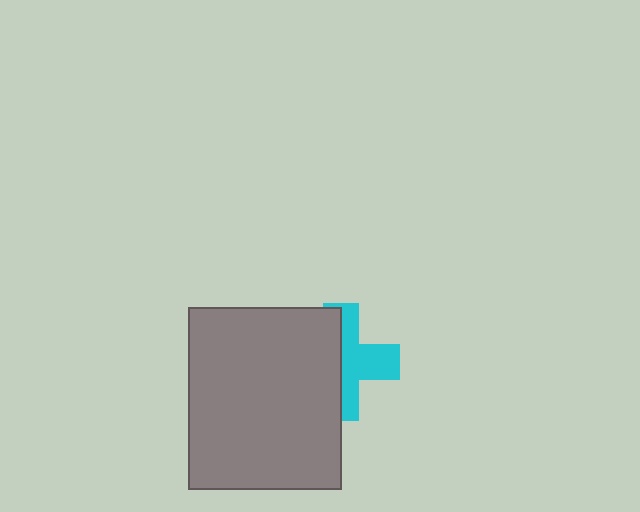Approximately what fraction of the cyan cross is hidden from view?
Roughly 50% of the cyan cross is hidden behind the gray rectangle.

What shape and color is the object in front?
The object in front is a gray rectangle.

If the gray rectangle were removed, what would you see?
You would see the complete cyan cross.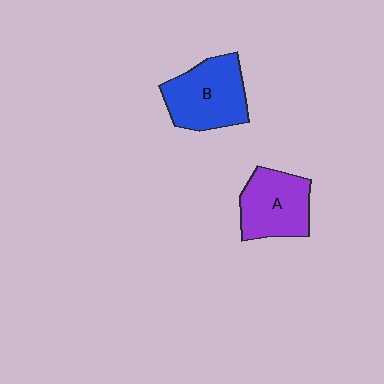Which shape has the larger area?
Shape B (blue).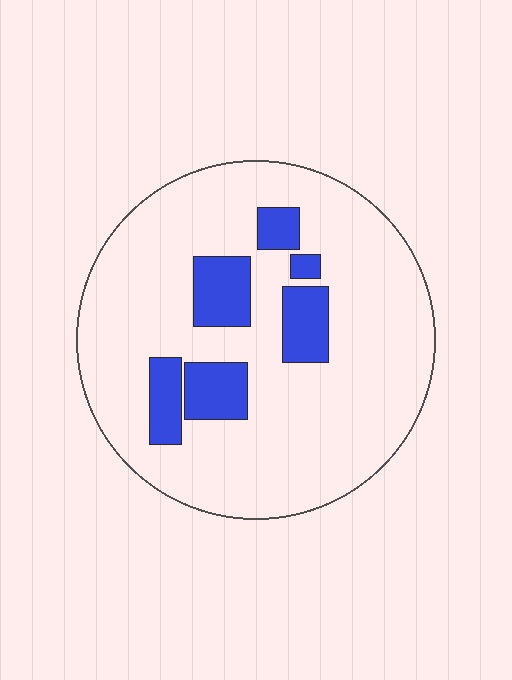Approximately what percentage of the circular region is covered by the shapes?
Approximately 15%.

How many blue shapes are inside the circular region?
6.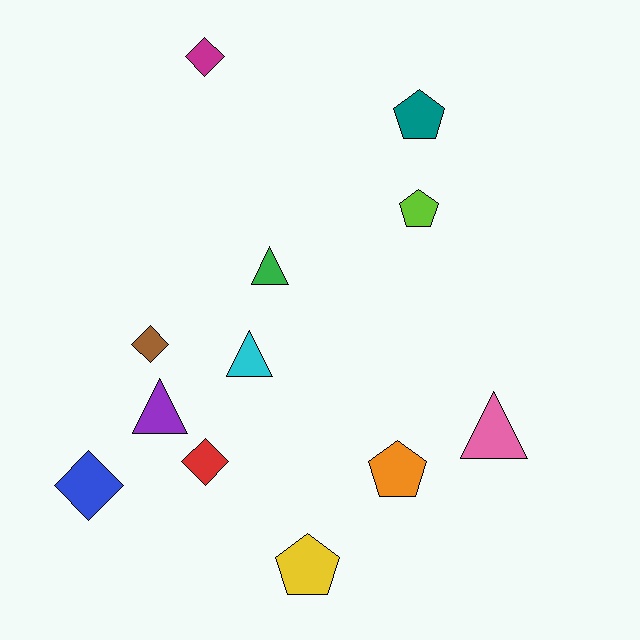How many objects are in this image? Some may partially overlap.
There are 12 objects.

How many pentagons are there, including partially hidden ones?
There are 4 pentagons.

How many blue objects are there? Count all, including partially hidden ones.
There is 1 blue object.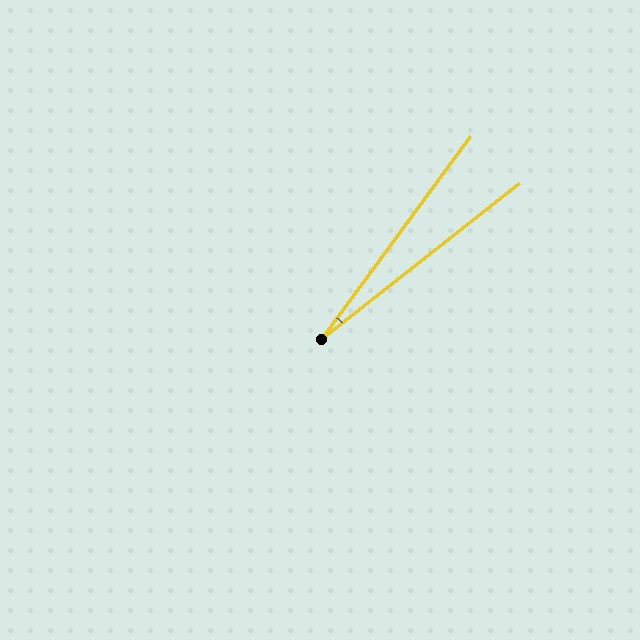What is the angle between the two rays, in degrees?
Approximately 16 degrees.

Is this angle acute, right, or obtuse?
It is acute.